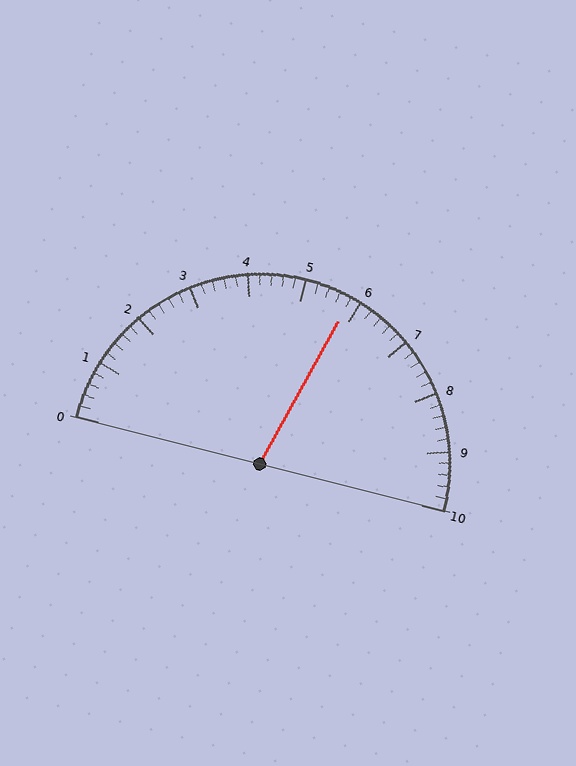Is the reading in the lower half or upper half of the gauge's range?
The reading is in the upper half of the range (0 to 10).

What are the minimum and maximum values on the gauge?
The gauge ranges from 0 to 10.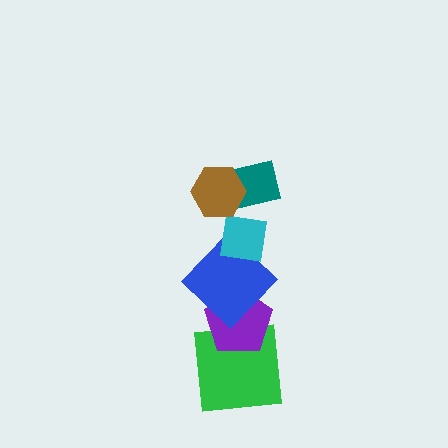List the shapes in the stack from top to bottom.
From top to bottom: the brown hexagon, the teal rectangle, the cyan square, the blue diamond, the purple pentagon, the green square.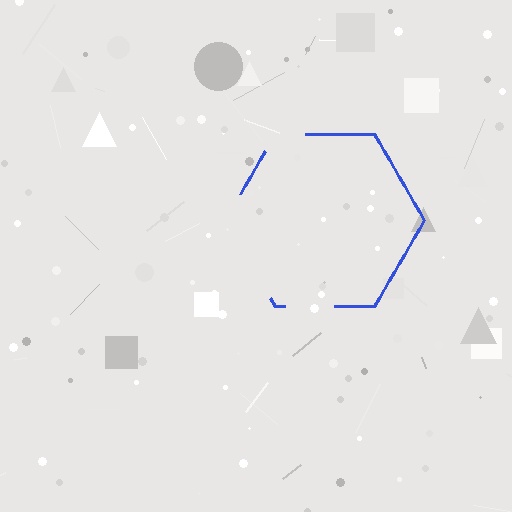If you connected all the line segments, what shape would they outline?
They would outline a hexagon.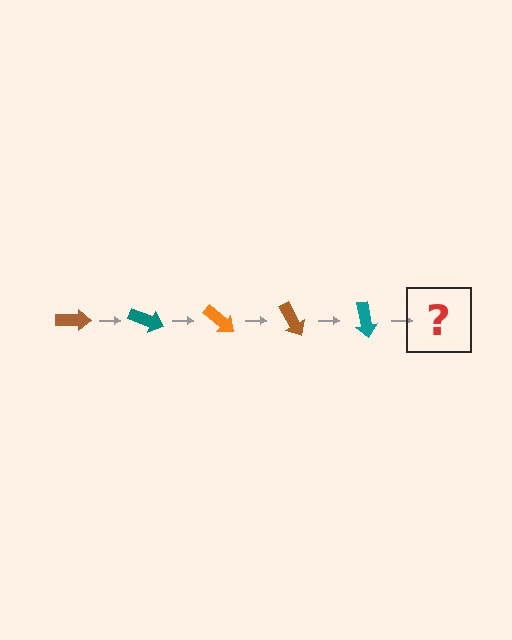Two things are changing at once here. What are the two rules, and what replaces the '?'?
The two rules are that it rotates 20 degrees each step and the color cycles through brown, teal, and orange. The '?' should be an orange arrow, rotated 100 degrees from the start.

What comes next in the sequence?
The next element should be an orange arrow, rotated 100 degrees from the start.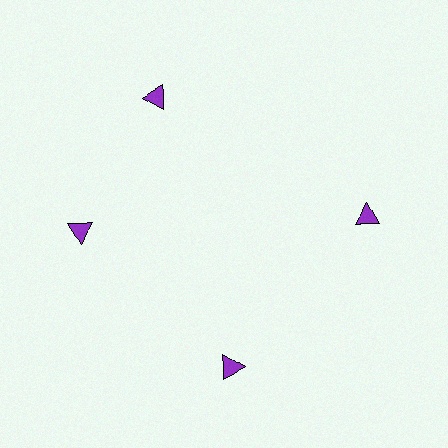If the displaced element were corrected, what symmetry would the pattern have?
It would have 4-fold rotational symmetry — the pattern would map onto itself every 90 degrees.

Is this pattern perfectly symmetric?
No. The 4 purple triangles are arranged in a ring, but one element near the 12 o'clock position is rotated out of alignment along the ring, breaking the 4-fold rotational symmetry.